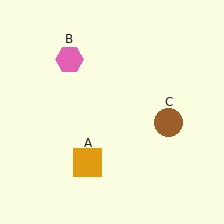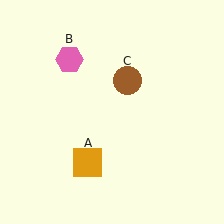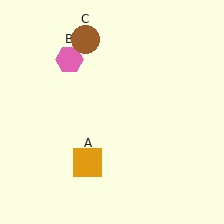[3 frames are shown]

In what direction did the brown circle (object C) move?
The brown circle (object C) moved up and to the left.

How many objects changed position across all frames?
1 object changed position: brown circle (object C).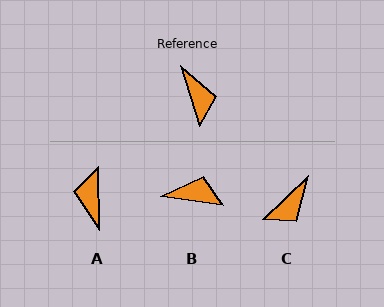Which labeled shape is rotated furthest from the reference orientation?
A, about 164 degrees away.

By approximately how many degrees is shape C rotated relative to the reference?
Approximately 63 degrees clockwise.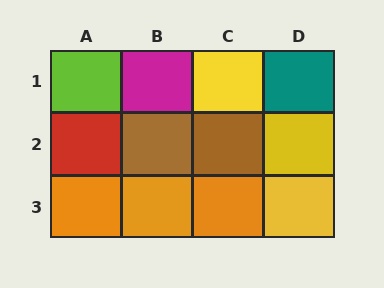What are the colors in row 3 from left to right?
Orange, orange, orange, yellow.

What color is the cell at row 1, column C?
Yellow.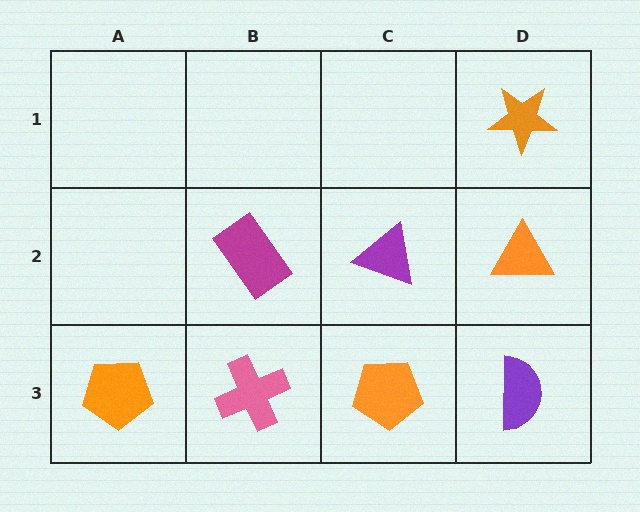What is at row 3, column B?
A pink cross.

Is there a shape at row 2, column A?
No, that cell is empty.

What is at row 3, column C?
An orange pentagon.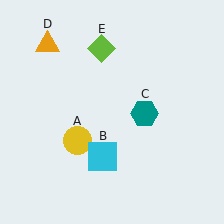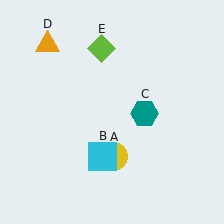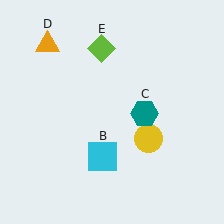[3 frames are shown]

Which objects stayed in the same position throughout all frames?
Cyan square (object B) and teal hexagon (object C) and orange triangle (object D) and lime diamond (object E) remained stationary.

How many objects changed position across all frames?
1 object changed position: yellow circle (object A).